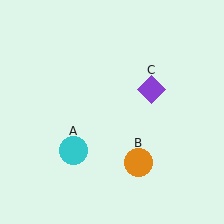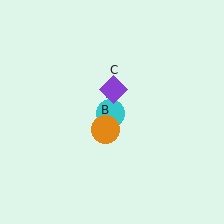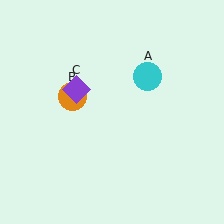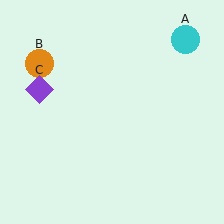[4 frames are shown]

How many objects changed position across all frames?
3 objects changed position: cyan circle (object A), orange circle (object B), purple diamond (object C).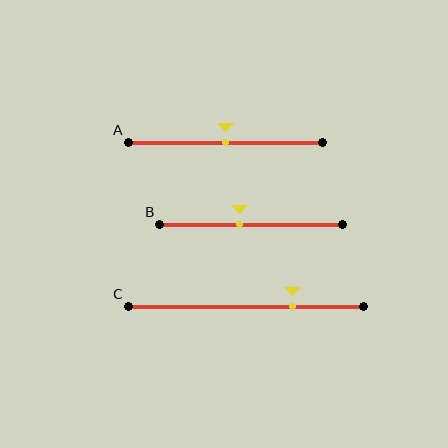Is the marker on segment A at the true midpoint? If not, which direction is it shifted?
Yes, the marker on segment A is at the true midpoint.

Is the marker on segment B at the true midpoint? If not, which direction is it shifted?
No, the marker on segment B is shifted to the left by about 6% of the segment length.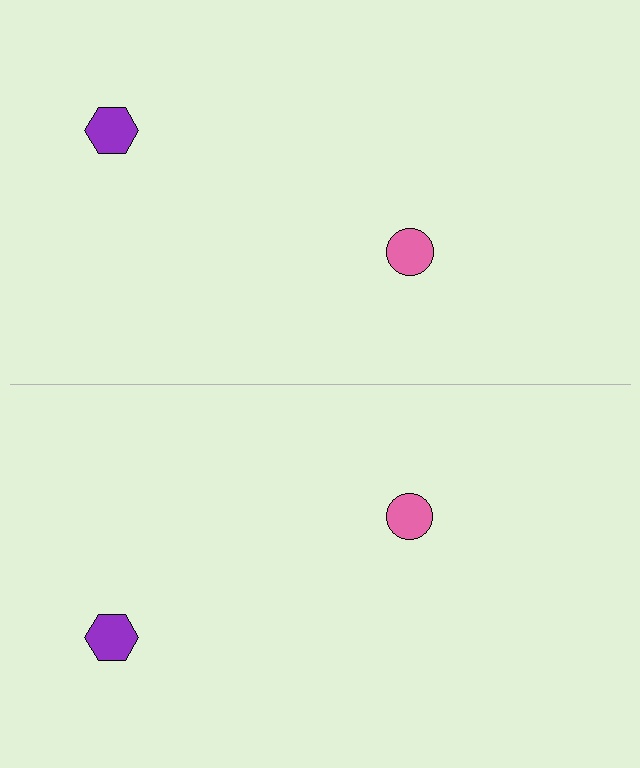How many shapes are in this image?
There are 4 shapes in this image.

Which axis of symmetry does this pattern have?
The pattern has a horizontal axis of symmetry running through the center of the image.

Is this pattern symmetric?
Yes, this pattern has bilateral (reflection) symmetry.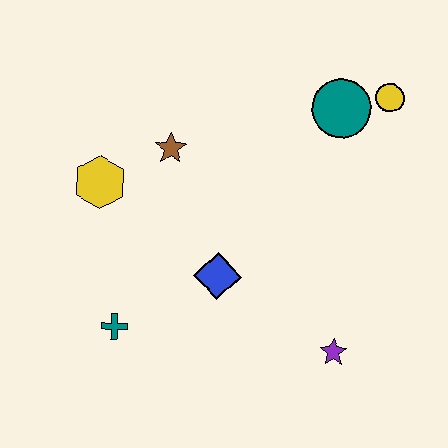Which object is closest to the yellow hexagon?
The brown star is closest to the yellow hexagon.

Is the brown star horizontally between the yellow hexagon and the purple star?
Yes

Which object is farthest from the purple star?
The yellow hexagon is farthest from the purple star.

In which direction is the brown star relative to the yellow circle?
The brown star is to the left of the yellow circle.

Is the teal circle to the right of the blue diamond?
Yes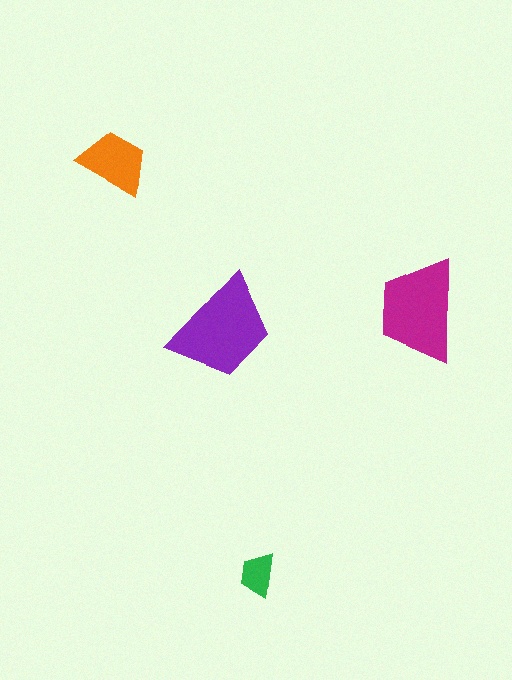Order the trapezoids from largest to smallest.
the purple one, the magenta one, the orange one, the green one.